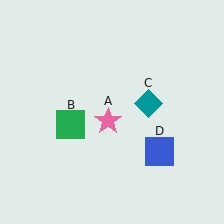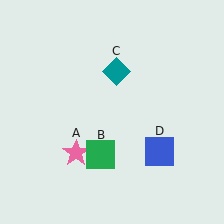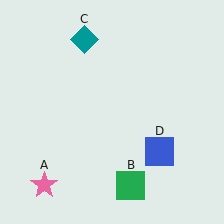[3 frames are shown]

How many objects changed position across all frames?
3 objects changed position: pink star (object A), green square (object B), teal diamond (object C).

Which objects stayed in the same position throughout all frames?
Blue square (object D) remained stationary.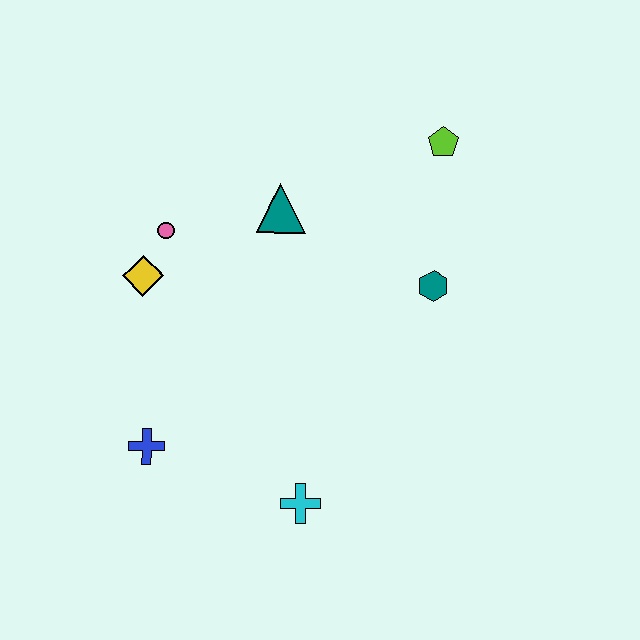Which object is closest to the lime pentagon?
The teal hexagon is closest to the lime pentagon.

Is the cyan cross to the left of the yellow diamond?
No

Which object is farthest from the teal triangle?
The cyan cross is farthest from the teal triangle.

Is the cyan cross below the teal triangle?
Yes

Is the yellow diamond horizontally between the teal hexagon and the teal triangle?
No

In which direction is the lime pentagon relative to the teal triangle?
The lime pentagon is to the right of the teal triangle.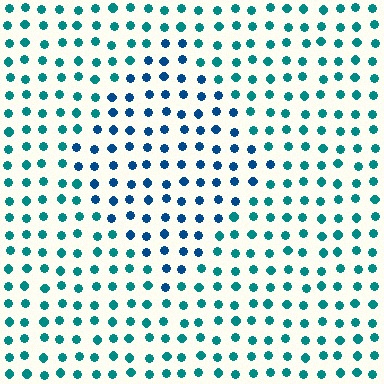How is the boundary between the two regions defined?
The boundary is defined purely by a slight shift in hue (about 31 degrees). Spacing, size, and orientation are identical on both sides.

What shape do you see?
I see a diamond.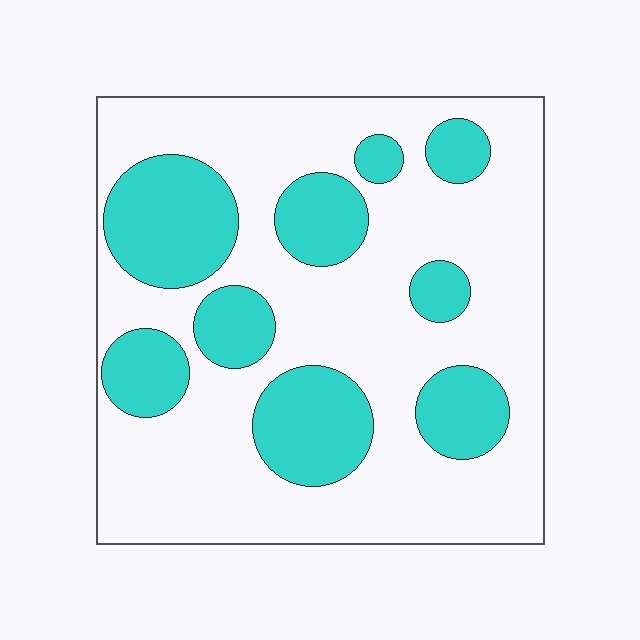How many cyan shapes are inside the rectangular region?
9.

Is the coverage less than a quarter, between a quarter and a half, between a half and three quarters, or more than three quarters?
Between a quarter and a half.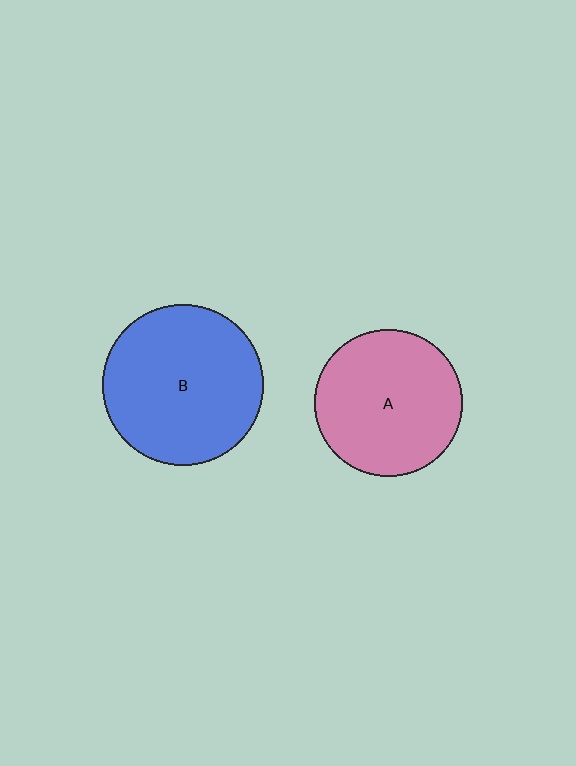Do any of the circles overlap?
No, none of the circles overlap.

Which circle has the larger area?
Circle B (blue).